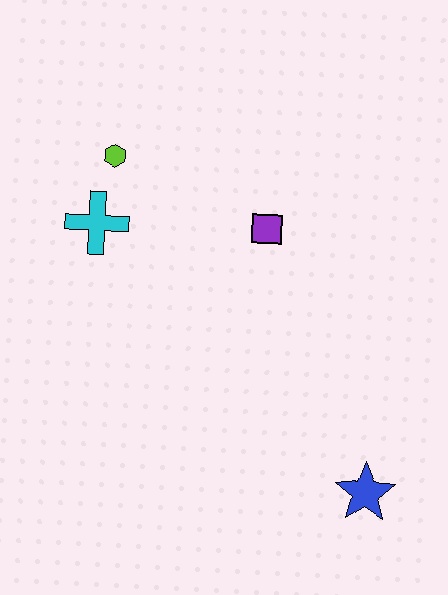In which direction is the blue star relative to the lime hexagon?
The blue star is below the lime hexagon.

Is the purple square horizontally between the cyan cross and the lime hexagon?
No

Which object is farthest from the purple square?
The blue star is farthest from the purple square.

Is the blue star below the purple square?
Yes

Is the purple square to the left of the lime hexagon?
No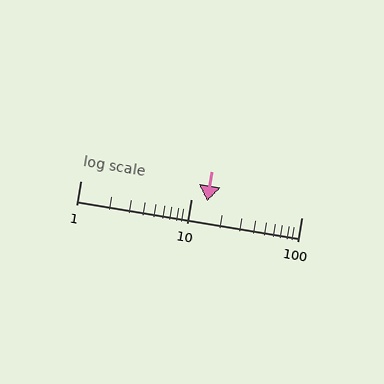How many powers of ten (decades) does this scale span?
The scale spans 2 decades, from 1 to 100.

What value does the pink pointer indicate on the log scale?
The pointer indicates approximately 14.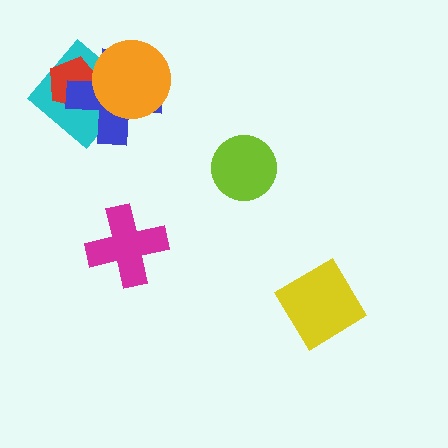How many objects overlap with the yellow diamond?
0 objects overlap with the yellow diamond.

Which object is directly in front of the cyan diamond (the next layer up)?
The red pentagon is directly in front of the cyan diamond.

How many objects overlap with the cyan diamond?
3 objects overlap with the cyan diamond.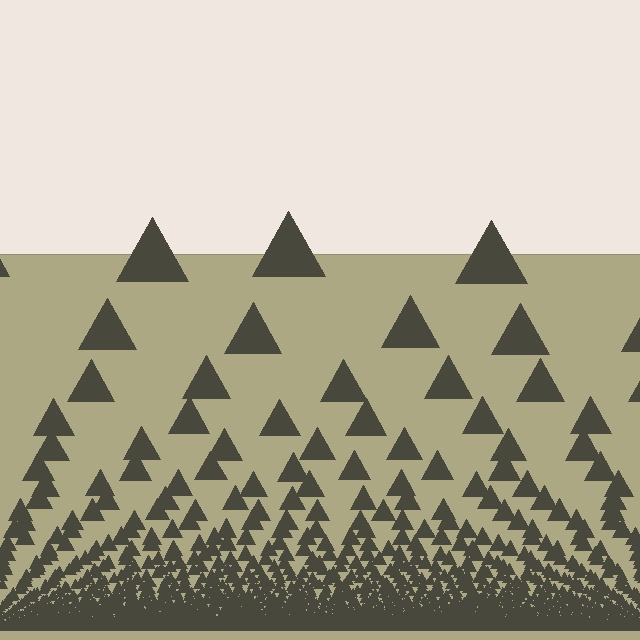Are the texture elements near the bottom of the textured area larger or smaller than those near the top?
Smaller. The gradient is inverted — elements near the bottom are smaller and denser.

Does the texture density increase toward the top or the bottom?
Density increases toward the bottom.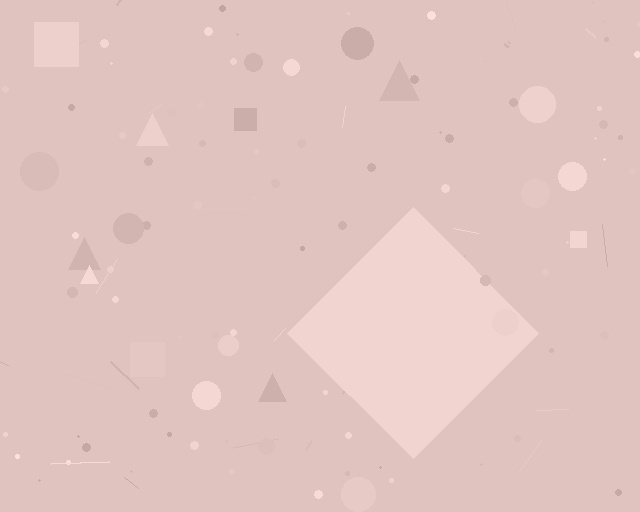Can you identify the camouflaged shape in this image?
The camouflaged shape is a diamond.